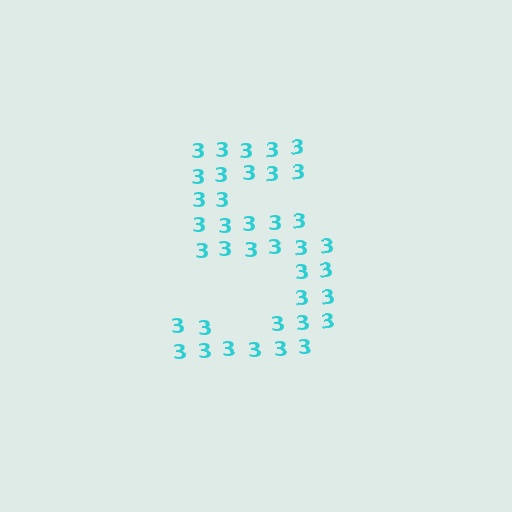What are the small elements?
The small elements are digit 3's.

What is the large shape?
The large shape is the digit 5.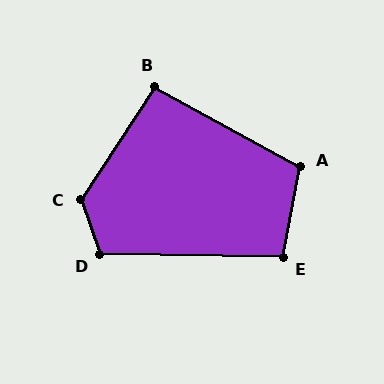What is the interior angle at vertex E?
Approximately 101 degrees (obtuse).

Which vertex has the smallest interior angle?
B, at approximately 95 degrees.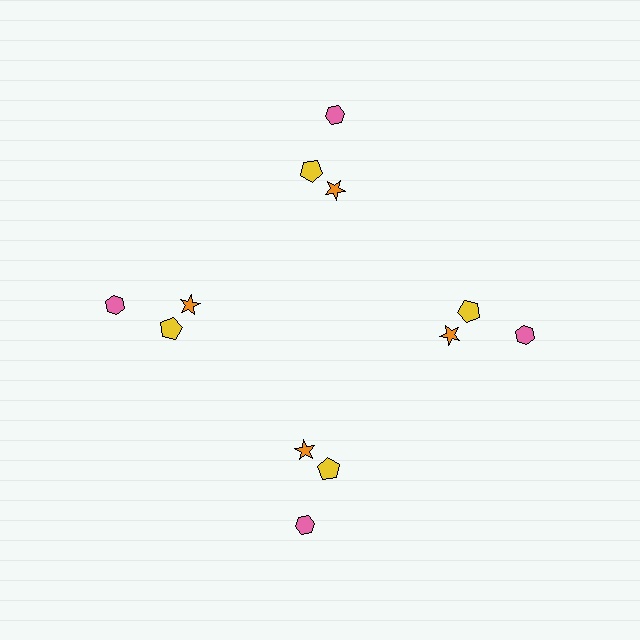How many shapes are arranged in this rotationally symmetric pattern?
There are 12 shapes, arranged in 4 groups of 3.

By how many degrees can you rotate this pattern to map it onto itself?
The pattern maps onto itself every 90 degrees of rotation.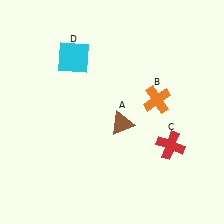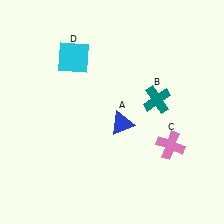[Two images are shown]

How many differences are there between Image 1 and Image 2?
There are 3 differences between the two images.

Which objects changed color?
A changed from brown to blue. B changed from orange to teal. C changed from red to pink.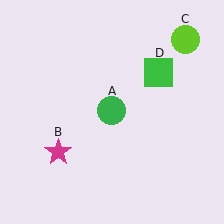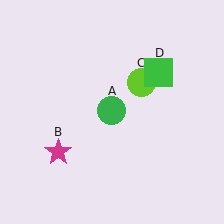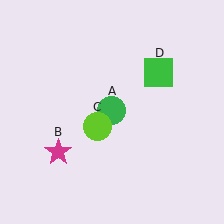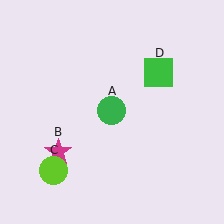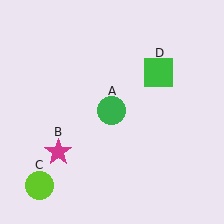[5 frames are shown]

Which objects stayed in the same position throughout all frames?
Green circle (object A) and magenta star (object B) and green square (object D) remained stationary.